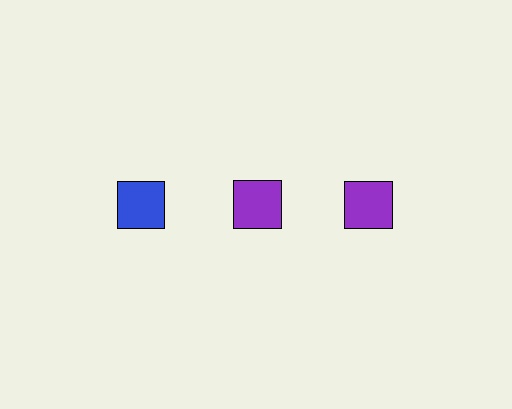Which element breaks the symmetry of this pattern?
The blue square in the top row, leftmost column breaks the symmetry. All other shapes are purple squares.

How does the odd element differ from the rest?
It has a different color: blue instead of purple.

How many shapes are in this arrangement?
There are 3 shapes arranged in a grid pattern.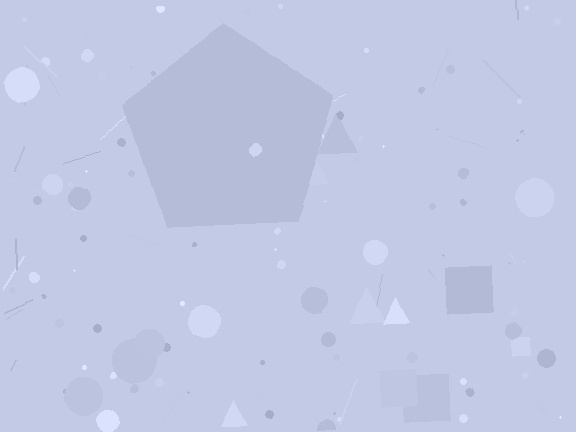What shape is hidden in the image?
A pentagon is hidden in the image.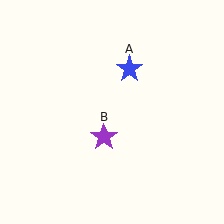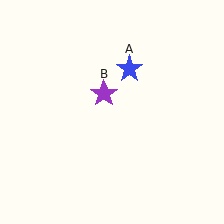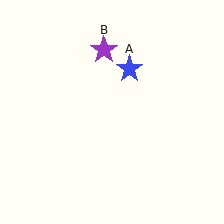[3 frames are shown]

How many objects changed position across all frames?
1 object changed position: purple star (object B).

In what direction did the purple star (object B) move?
The purple star (object B) moved up.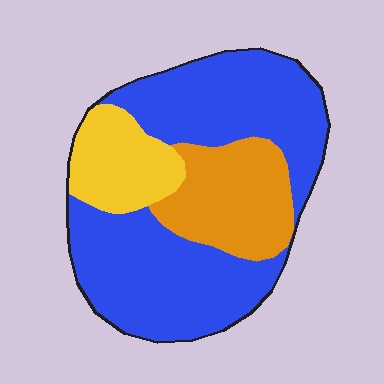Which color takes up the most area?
Blue, at roughly 65%.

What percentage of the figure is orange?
Orange covers roughly 20% of the figure.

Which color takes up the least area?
Yellow, at roughly 15%.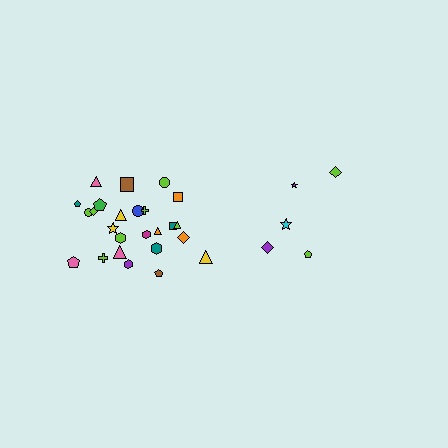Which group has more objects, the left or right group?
The left group.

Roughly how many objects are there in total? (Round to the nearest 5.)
Roughly 30 objects in total.